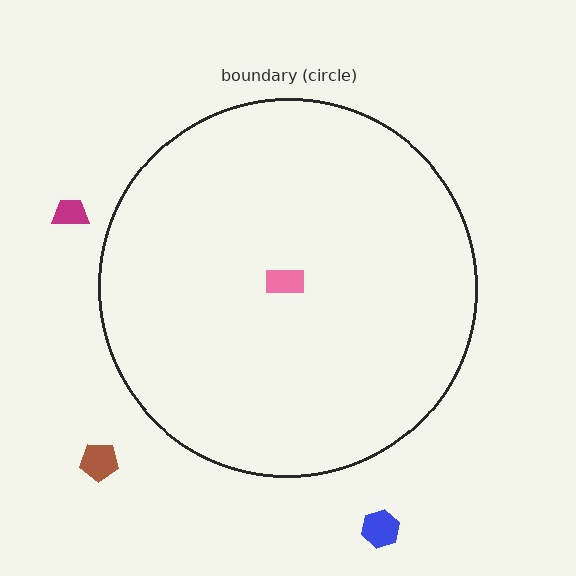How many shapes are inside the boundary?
1 inside, 3 outside.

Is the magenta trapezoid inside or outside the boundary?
Outside.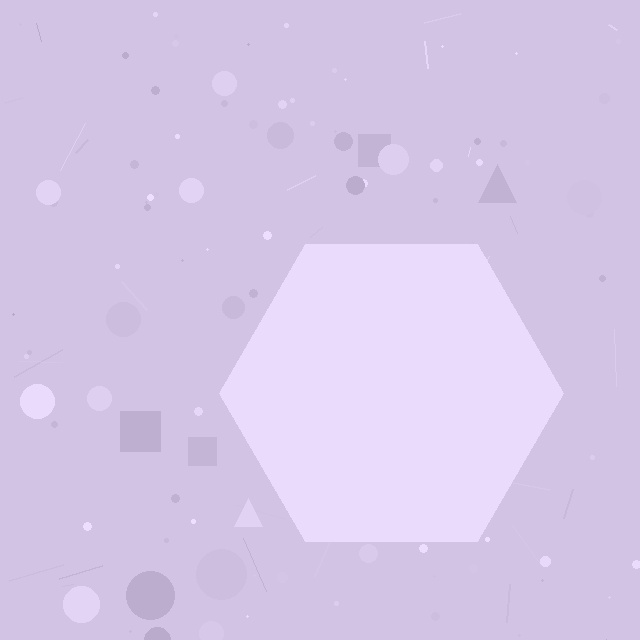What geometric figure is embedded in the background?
A hexagon is embedded in the background.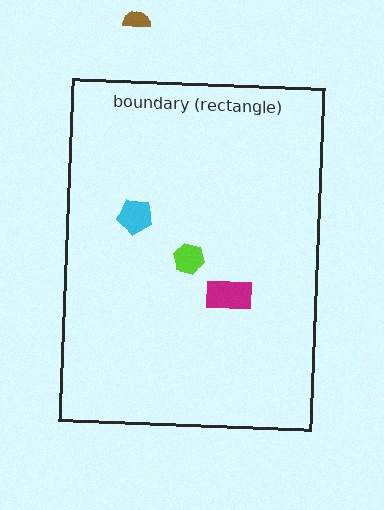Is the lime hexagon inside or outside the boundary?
Inside.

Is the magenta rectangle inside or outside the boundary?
Inside.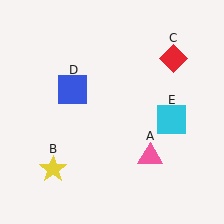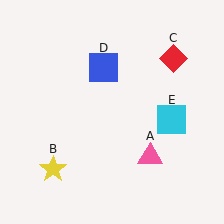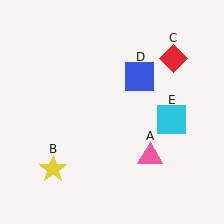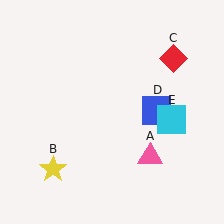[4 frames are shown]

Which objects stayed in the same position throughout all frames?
Pink triangle (object A) and yellow star (object B) and red diamond (object C) and cyan square (object E) remained stationary.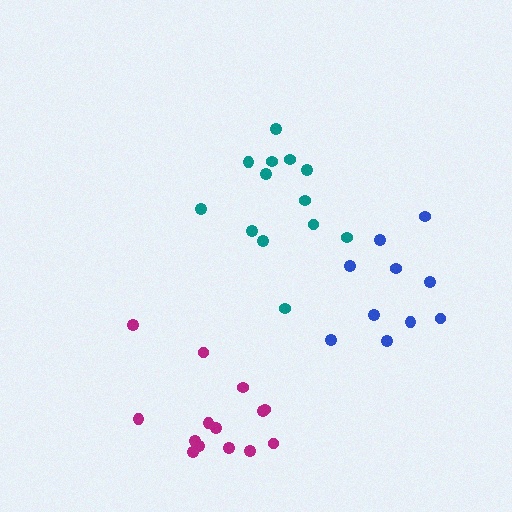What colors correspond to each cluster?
The clusters are colored: magenta, blue, teal.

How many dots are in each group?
Group 1: 14 dots, Group 2: 10 dots, Group 3: 13 dots (37 total).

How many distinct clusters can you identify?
There are 3 distinct clusters.